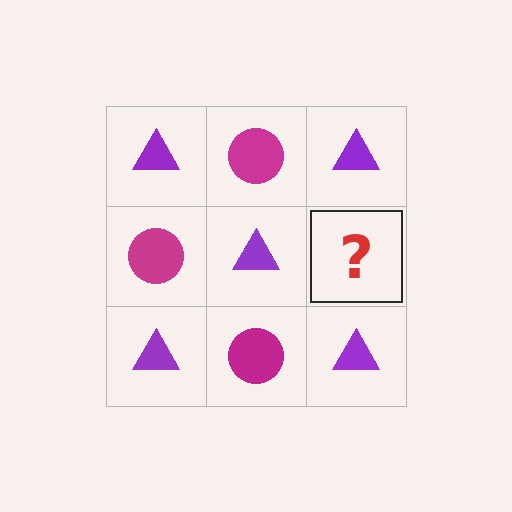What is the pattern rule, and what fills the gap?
The rule is that it alternates purple triangle and magenta circle in a checkerboard pattern. The gap should be filled with a magenta circle.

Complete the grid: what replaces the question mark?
The question mark should be replaced with a magenta circle.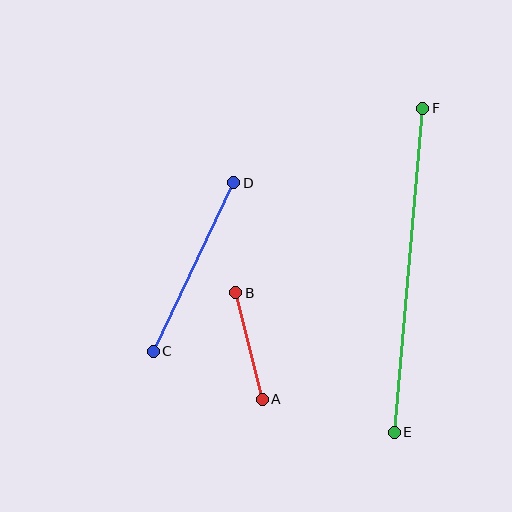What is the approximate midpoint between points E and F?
The midpoint is at approximately (409, 270) pixels.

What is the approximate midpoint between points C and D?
The midpoint is at approximately (194, 267) pixels.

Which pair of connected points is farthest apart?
Points E and F are farthest apart.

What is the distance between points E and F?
The distance is approximately 325 pixels.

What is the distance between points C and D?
The distance is approximately 187 pixels.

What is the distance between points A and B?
The distance is approximately 110 pixels.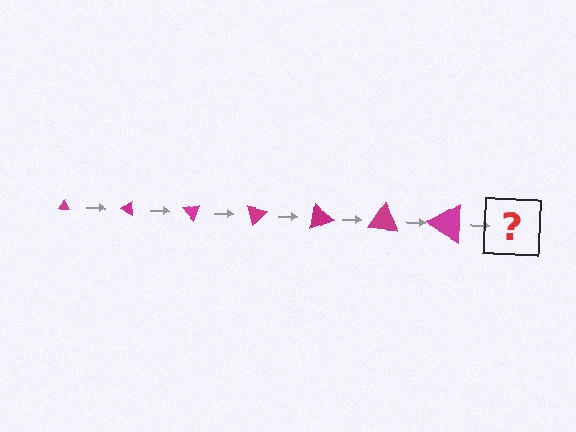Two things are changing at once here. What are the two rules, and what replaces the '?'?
The two rules are that the triangle grows larger each step and it rotates 25 degrees each step. The '?' should be a triangle, larger than the previous one and rotated 175 degrees from the start.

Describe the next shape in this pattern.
It should be a triangle, larger than the previous one and rotated 175 degrees from the start.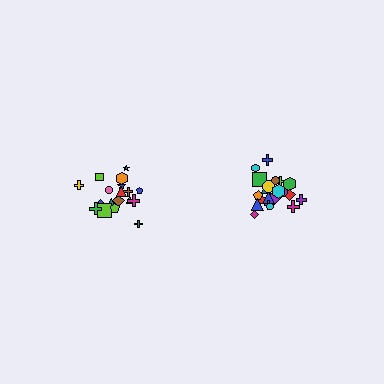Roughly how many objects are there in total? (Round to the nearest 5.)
Roughly 40 objects in total.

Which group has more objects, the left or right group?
The right group.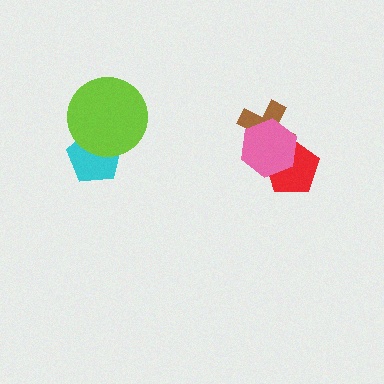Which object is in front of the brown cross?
The pink hexagon is in front of the brown cross.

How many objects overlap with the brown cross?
2 objects overlap with the brown cross.